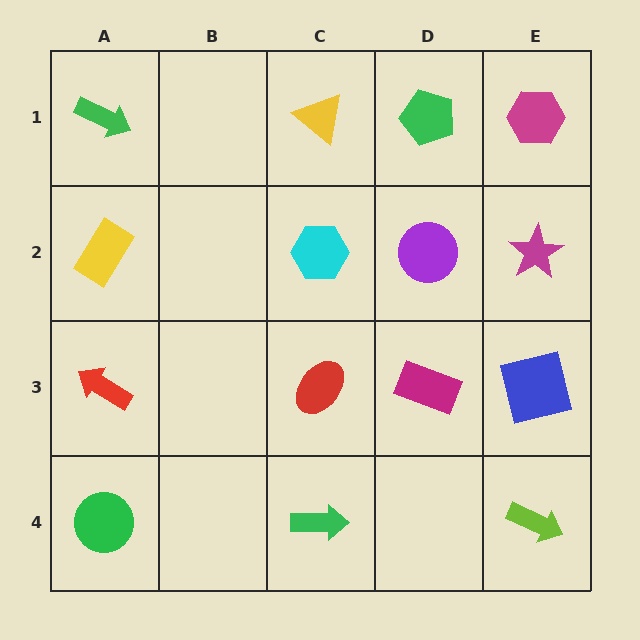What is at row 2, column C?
A cyan hexagon.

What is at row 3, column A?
A red arrow.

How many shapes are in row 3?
4 shapes.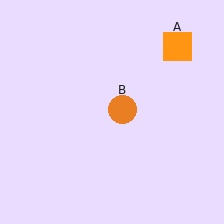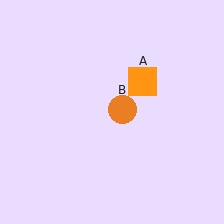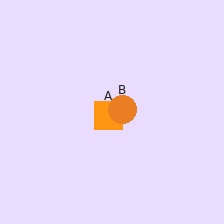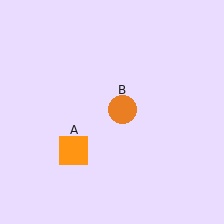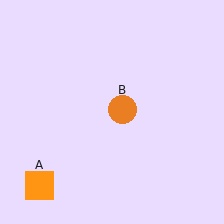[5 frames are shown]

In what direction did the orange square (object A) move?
The orange square (object A) moved down and to the left.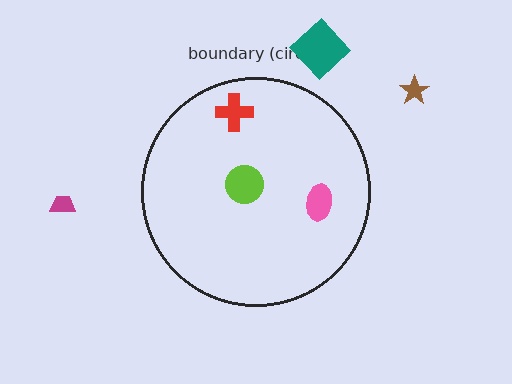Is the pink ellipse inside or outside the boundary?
Inside.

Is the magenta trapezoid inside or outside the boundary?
Outside.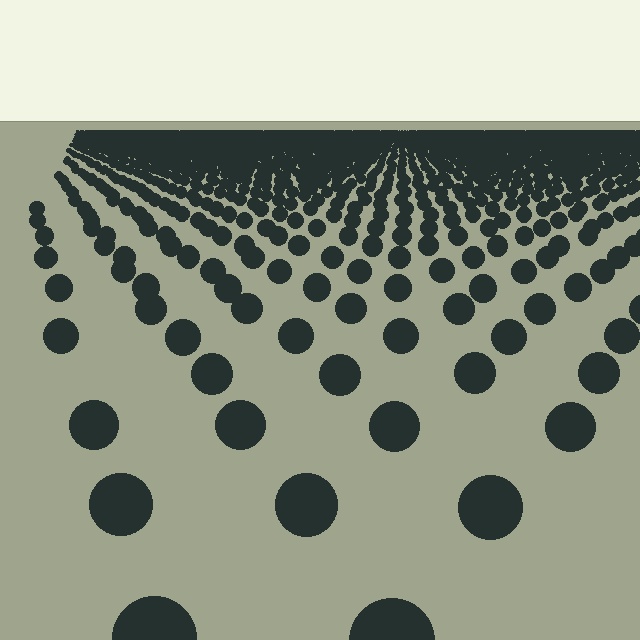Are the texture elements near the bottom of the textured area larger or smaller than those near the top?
Larger. Near the bottom, elements are closer to the viewer and appear at a bigger on-screen size.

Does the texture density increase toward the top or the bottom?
Density increases toward the top.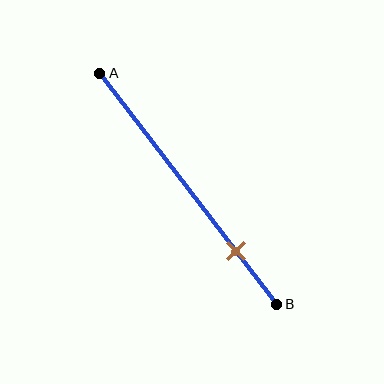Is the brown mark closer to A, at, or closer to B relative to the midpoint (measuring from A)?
The brown mark is closer to point B than the midpoint of segment AB.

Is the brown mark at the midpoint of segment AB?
No, the mark is at about 75% from A, not at the 50% midpoint.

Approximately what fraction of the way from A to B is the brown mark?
The brown mark is approximately 75% of the way from A to B.